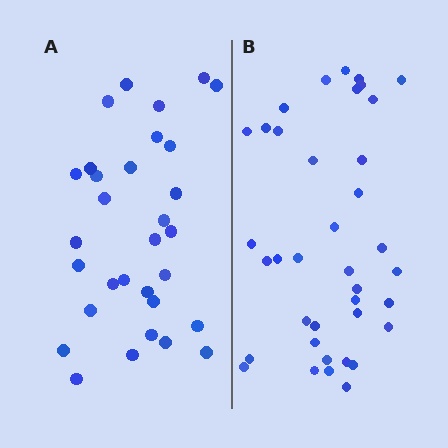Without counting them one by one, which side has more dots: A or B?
Region B (the right region) has more dots.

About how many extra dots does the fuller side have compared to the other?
Region B has roughly 8 or so more dots than region A.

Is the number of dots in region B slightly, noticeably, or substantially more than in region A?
Region B has only slightly more — the two regions are fairly close. The ratio is roughly 1.2 to 1.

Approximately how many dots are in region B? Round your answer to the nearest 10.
About 40 dots. (The exact count is 38, which rounds to 40.)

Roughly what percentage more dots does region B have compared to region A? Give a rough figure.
About 25% more.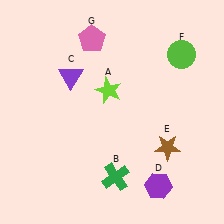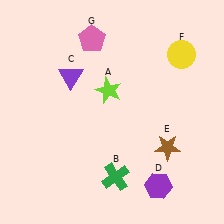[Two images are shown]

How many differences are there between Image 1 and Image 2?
There is 1 difference between the two images.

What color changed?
The circle (F) changed from lime in Image 1 to yellow in Image 2.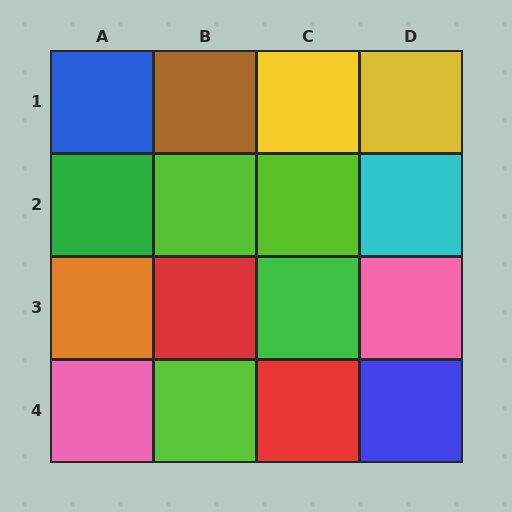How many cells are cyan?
1 cell is cyan.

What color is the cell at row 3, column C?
Green.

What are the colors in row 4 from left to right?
Pink, lime, red, blue.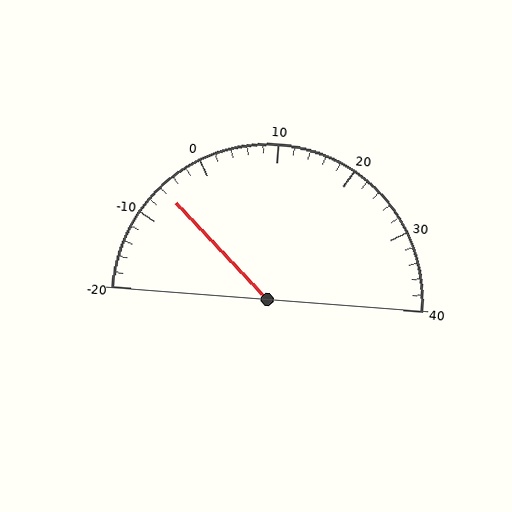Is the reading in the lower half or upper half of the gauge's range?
The reading is in the lower half of the range (-20 to 40).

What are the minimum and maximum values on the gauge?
The gauge ranges from -20 to 40.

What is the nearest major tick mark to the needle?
The nearest major tick mark is -10.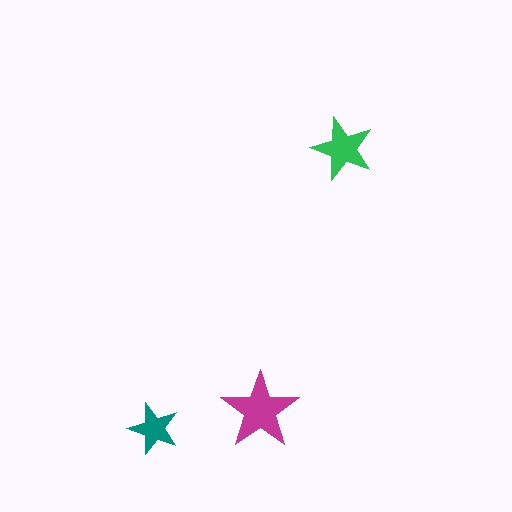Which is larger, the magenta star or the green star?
The magenta one.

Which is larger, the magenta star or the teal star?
The magenta one.